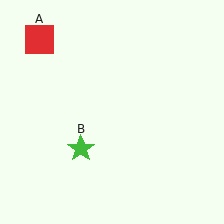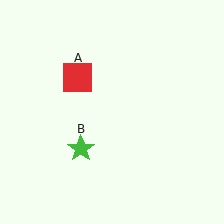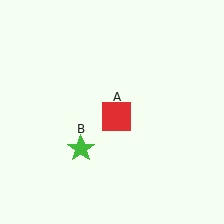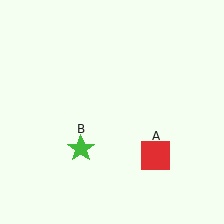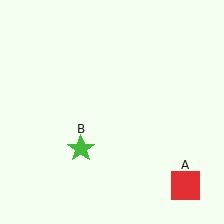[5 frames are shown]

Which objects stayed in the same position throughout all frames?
Green star (object B) remained stationary.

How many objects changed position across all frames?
1 object changed position: red square (object A).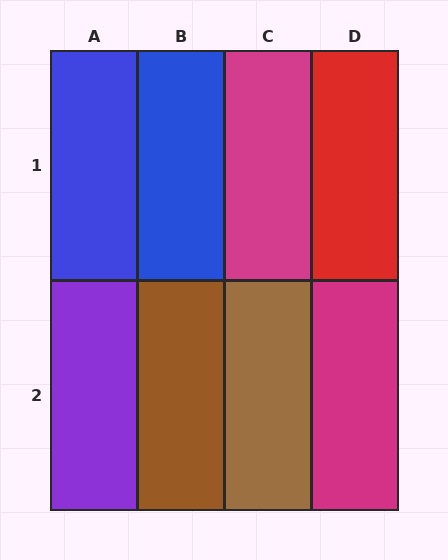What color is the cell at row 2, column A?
Purple.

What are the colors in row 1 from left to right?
Blue, blue, magenta, red.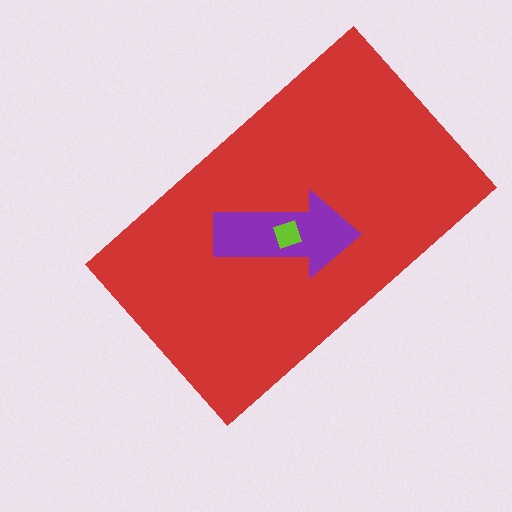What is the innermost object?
The lime square.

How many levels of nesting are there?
3.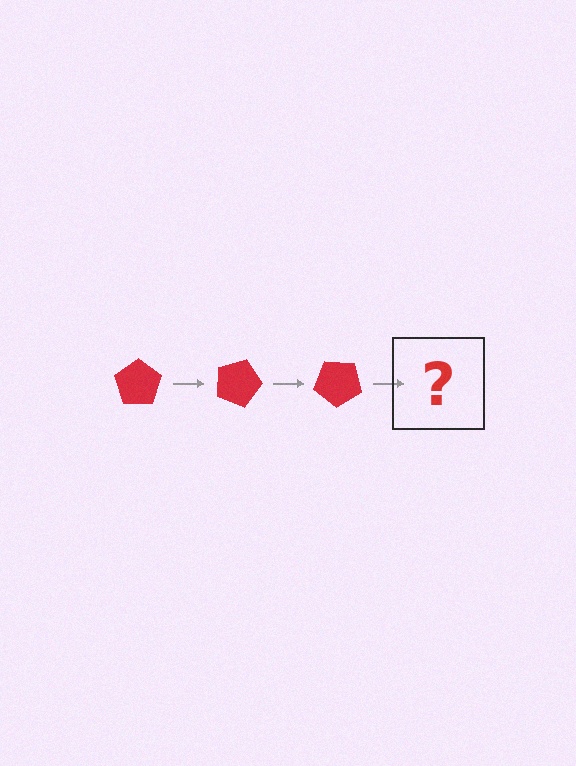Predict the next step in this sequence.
The next step is a red pentagon rotated 60 degrees.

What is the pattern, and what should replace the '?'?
The pattern is that the pentagon rotates 20 degrees each step. The '?' should be a red pentagon rotated 60 degrees.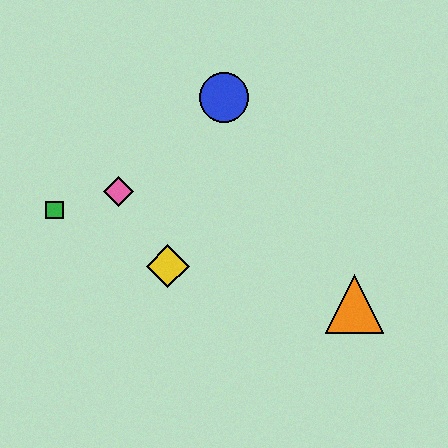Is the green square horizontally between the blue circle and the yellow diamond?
No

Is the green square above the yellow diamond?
Yes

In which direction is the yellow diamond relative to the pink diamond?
The yellow diamond is below the pink diamond.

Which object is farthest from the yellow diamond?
The orange triangle is farthest from the yellow diamond.